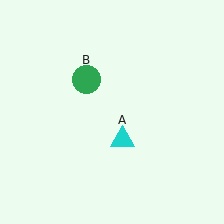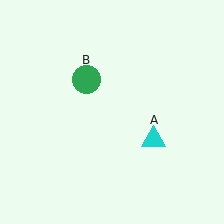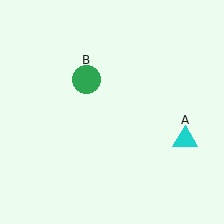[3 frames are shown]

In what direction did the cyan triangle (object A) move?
The cyan triangle (object A) moved right.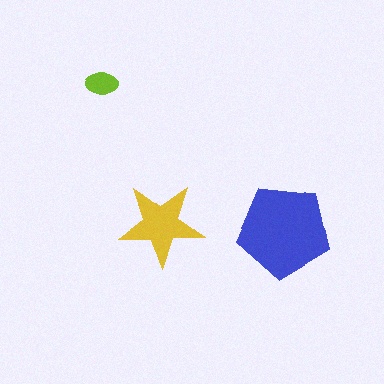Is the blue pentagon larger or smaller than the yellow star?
Larger.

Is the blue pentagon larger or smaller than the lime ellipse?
Larger.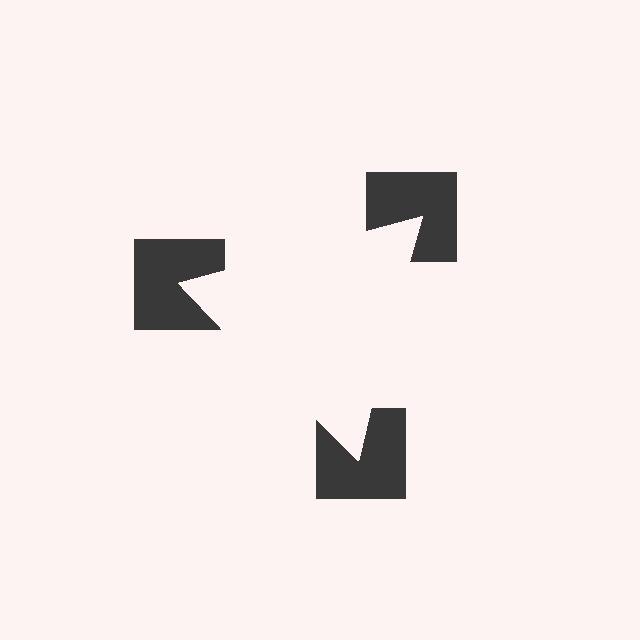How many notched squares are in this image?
There are 3 — one at each vertex of the illusory triangle.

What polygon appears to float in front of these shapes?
An illusory triangle — its edges are inferred from the aligned wedge cuts in the notched squares, not physically drawn.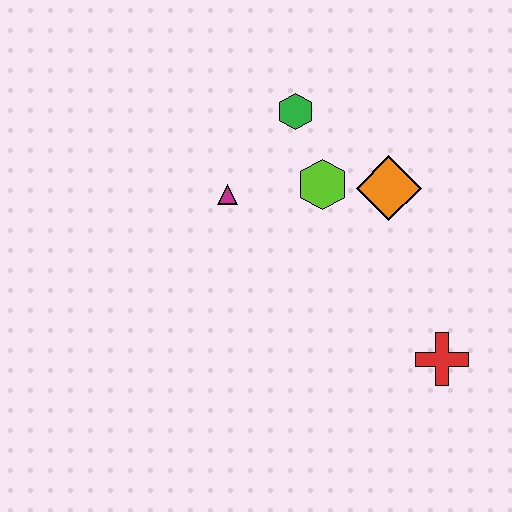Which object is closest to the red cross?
The orange diamond is closest to the red cross.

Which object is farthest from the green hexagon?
The red cross is farthest from the green hexagon.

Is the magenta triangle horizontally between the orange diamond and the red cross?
No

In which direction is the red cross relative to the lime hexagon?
The red cross is below the lime hexagon.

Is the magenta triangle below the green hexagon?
Yes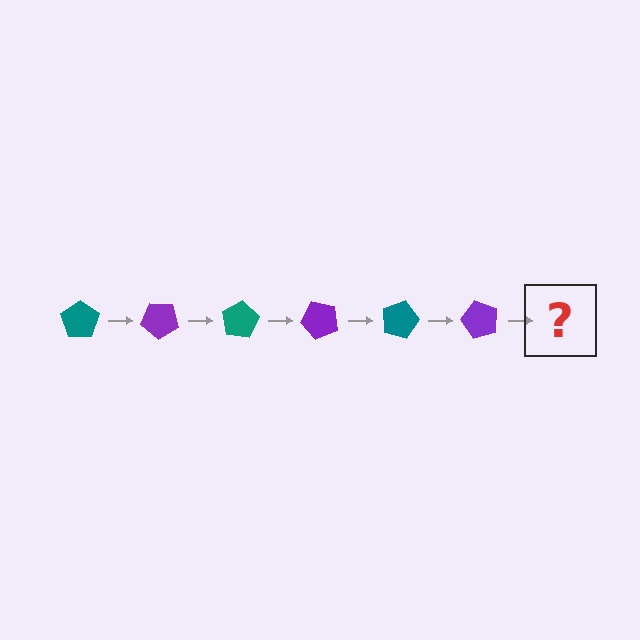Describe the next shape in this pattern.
It should be a teal pentagon, rotated 240 degrees from the start.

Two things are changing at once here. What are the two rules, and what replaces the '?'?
The two rules are that it rotates 40 degrees each step and the color cycles through teal and purple. The '?' should be a teal pentagon, rotated 240 degrees from the start.